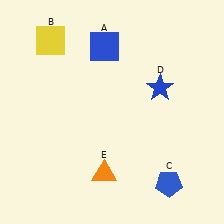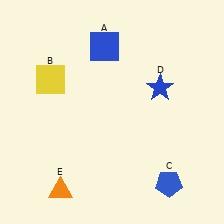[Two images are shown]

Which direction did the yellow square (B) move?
The yellow square (B) moved down.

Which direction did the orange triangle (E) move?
The orange triangle (E) moved left.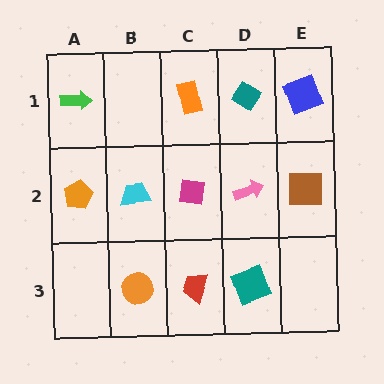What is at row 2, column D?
A pink arrow.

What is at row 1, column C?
An orange rectangle.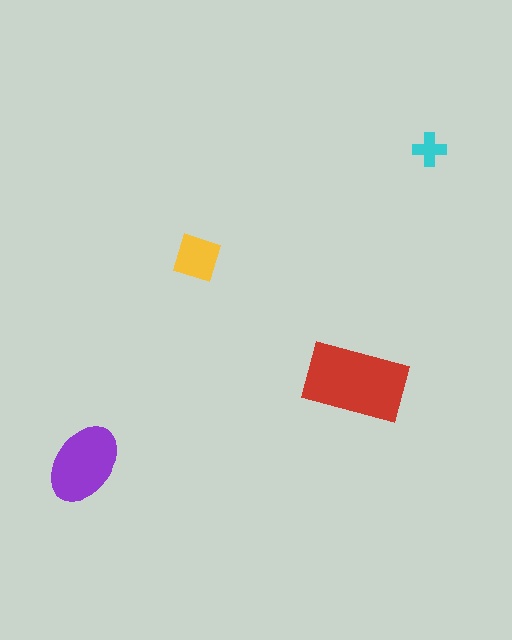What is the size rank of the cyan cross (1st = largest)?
4th.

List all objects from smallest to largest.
The cyan cross, the yellow diamond, the purple ellipse, the red rectangle.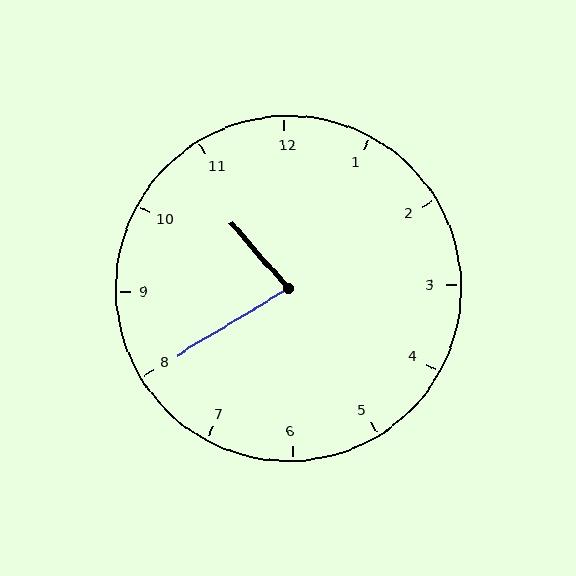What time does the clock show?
10:40.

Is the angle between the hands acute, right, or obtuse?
It is acute.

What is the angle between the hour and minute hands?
Approximately 80 degrees.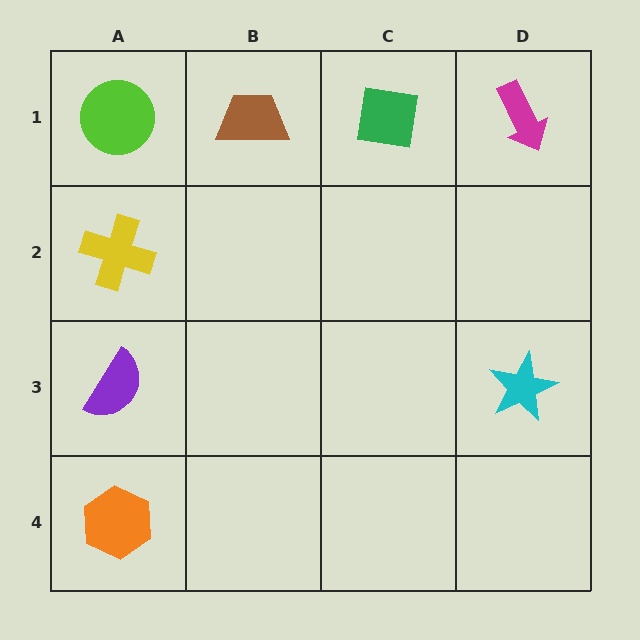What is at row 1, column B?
A brown trapezoid.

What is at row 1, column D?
A magenta arrow.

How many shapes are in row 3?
2 shapes.